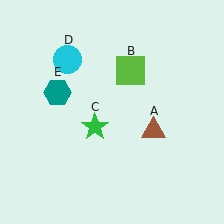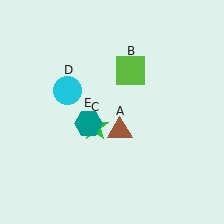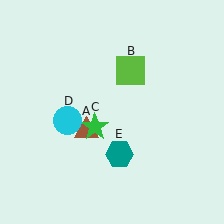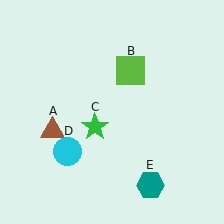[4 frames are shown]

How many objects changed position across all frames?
3 objects changed position: brown triangle (object A), cyan circle (object D), teal hexagon (object E).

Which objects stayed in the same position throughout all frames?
Lime square (object B) and green star (object C) remained stationary.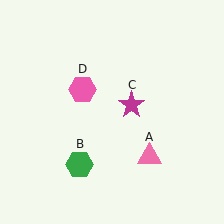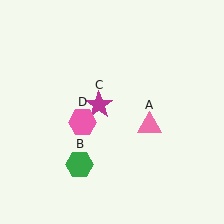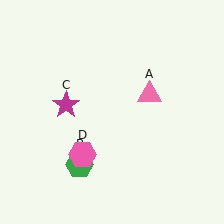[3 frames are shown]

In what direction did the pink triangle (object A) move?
The pink triangle (object A) moved up.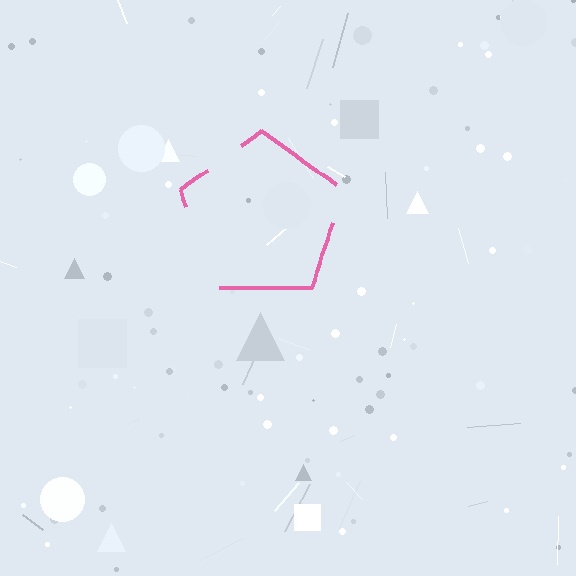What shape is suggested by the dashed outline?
The dashed outline suggests a pentagon.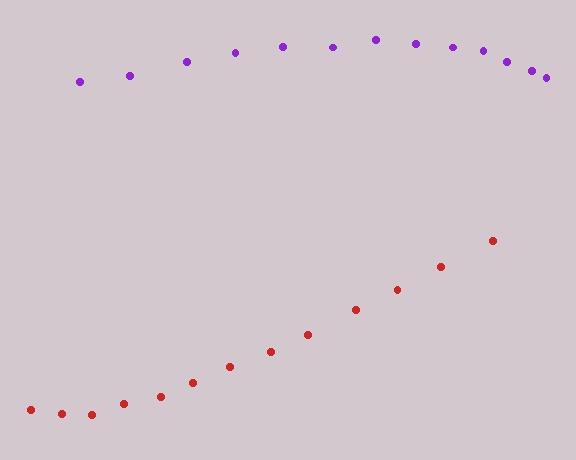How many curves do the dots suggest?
There are 2 distinct paths.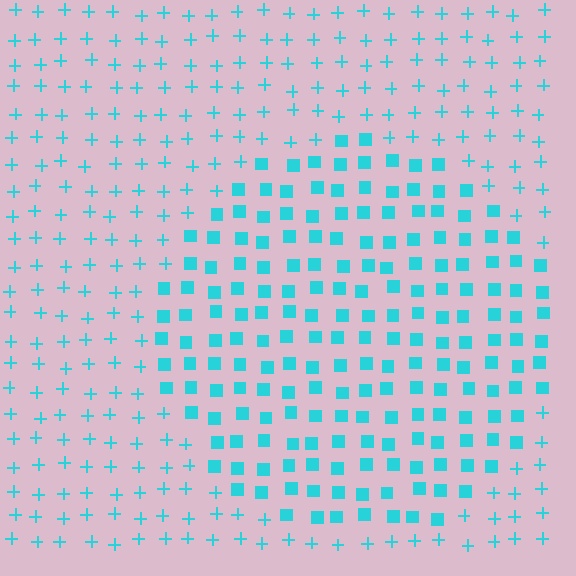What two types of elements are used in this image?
The image uses squares inside the circle region and plus signs outside it.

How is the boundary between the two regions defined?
The boundary is defined by a change in element shape: squares inside vs. plus signs outside. All elements share the same color and spacing.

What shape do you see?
I see a circle.